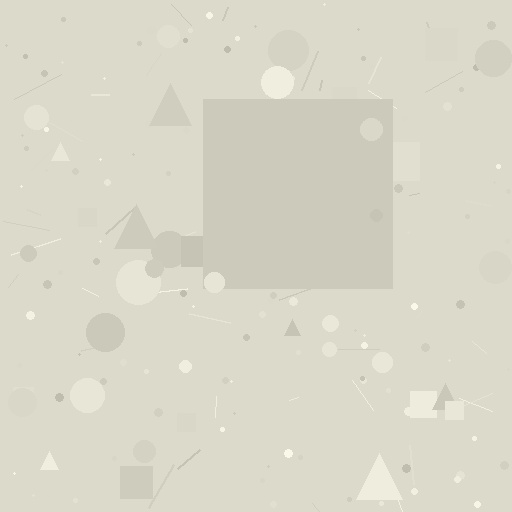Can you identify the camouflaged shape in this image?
The camouflaged shape is a square.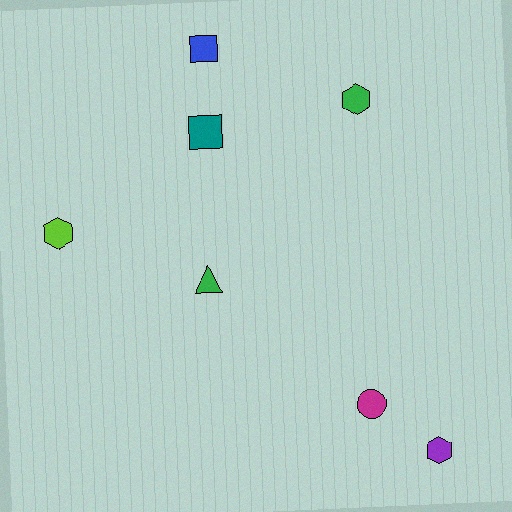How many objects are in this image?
There are 7 objects.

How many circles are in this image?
There is 1 circle.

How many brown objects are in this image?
There are no brown objects.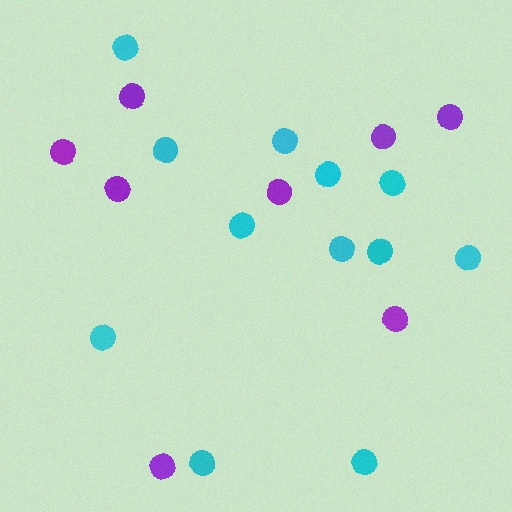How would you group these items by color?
There are 2 groups: one group of purple circles (8) and one group of cyan circles (12).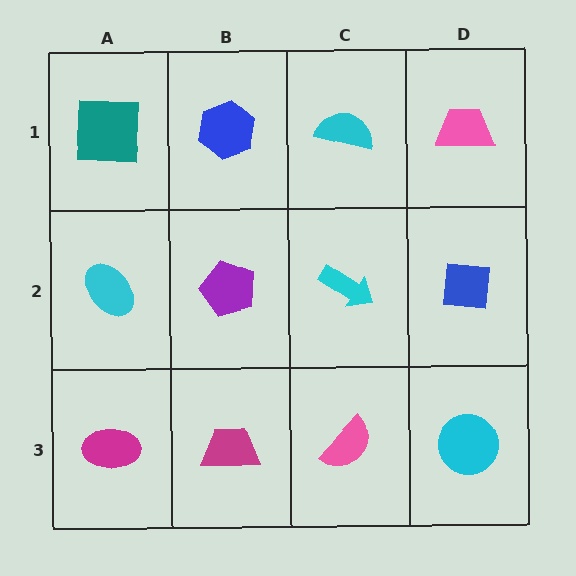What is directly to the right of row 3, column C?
A cyan circle.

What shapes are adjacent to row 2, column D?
A pink trapezoid (row 1, column D), a cyan circle (row 3, column D), a cyan arrow (row 2, column C).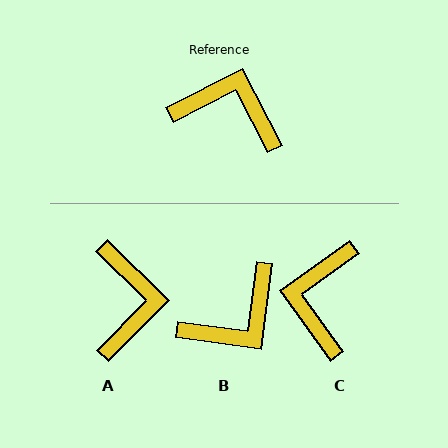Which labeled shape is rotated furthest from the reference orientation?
B, about 125 degrees away.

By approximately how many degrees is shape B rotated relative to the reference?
Approximately 125 degrees clockwise.